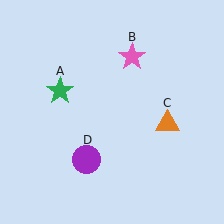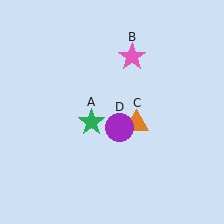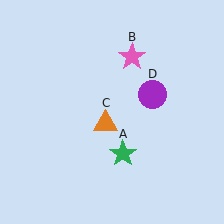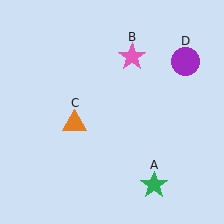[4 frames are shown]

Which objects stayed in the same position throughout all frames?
Pink star (object B) remained stationary.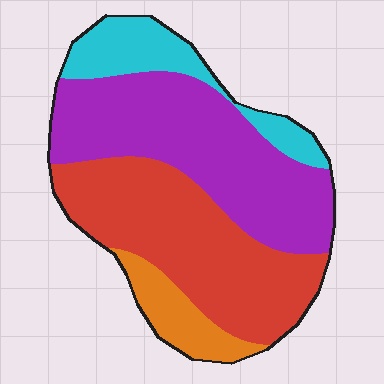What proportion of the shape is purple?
Purple covers 40% of the shape.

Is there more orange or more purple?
Purple.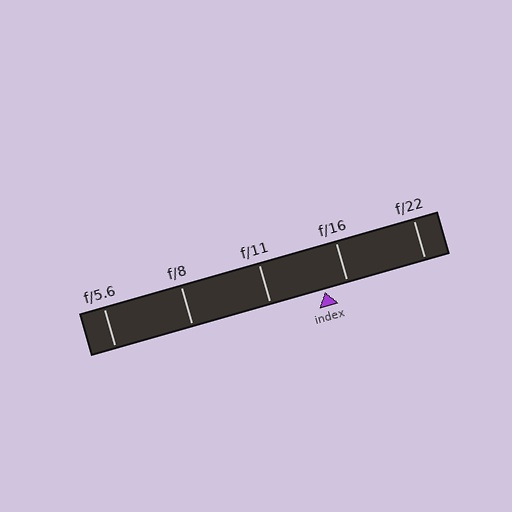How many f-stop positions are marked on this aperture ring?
There are 5 f-stop positions marked.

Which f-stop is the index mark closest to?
The index mark is closest to f/16.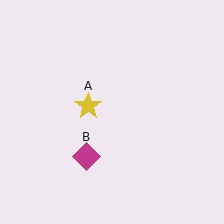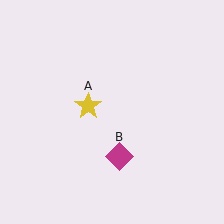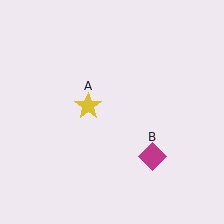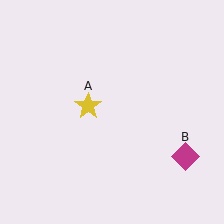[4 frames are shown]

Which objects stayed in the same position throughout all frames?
Yellow star (object A) remained stationary.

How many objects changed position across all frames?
1 object changed position: magenta diamond (object B).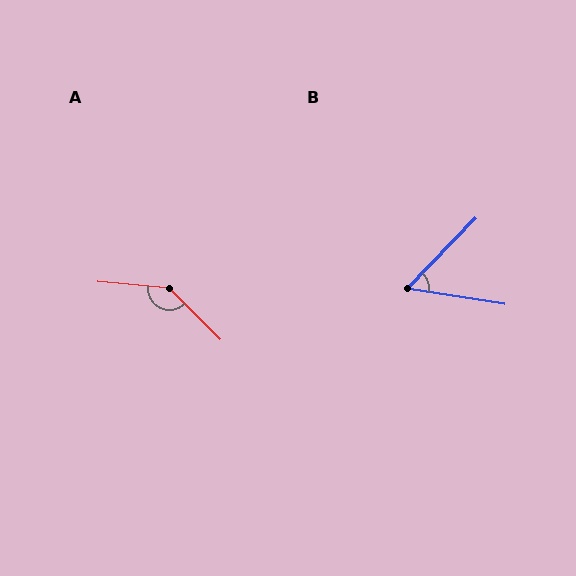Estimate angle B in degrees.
Approximately 55 degrees.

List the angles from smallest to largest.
B (55°), A (141°).